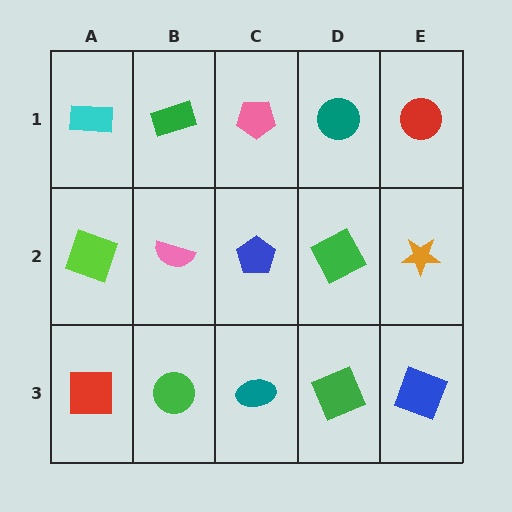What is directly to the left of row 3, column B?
A red square.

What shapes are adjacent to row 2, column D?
A teal circle (row 1, column D), a green square (row 3, column D), a blue pentagon (row 2, column C), an orange star (row 2, column E).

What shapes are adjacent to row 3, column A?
A lime square (row 2, column A), a green circle (row 3, column B).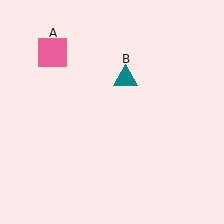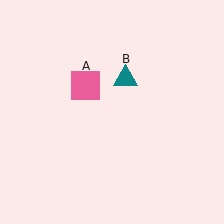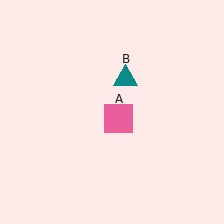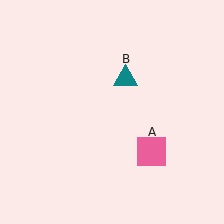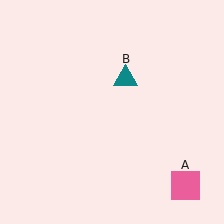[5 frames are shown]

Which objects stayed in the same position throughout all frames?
Teal triangle (object B) remained stationary.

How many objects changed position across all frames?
1 object changed position: pink square (object A).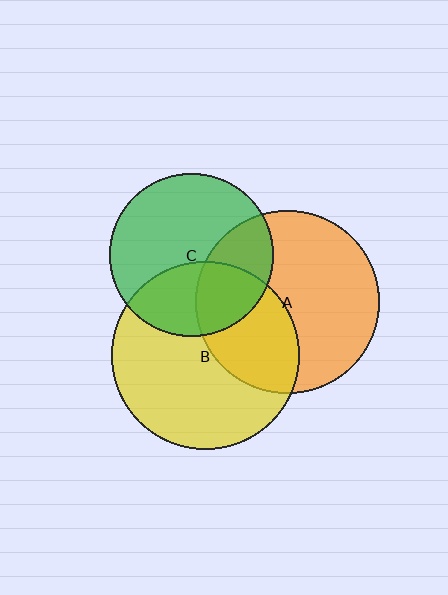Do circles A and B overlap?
Yes.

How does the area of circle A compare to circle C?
Approximately 1.3 times.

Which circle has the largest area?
Circle B (yellow).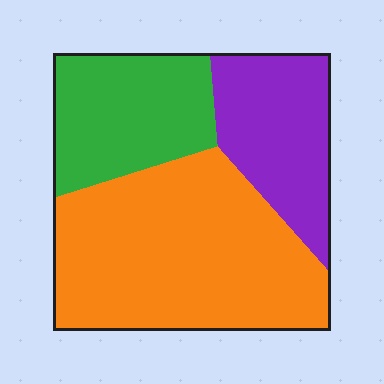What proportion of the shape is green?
Green covers roughly 25% of the shape.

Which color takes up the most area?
Orange, at roughly 50%.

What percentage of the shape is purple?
Purple covers about 25% of the shape.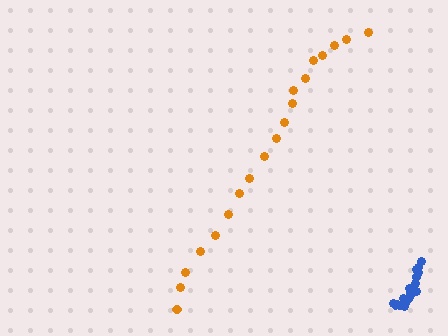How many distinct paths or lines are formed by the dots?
There are 2 distinct paths.